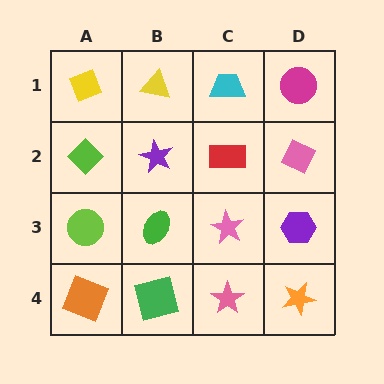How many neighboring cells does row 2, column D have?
3.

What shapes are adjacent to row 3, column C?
A red rectangle (row 2, column C), a pink star (row 4, column C), a green ellipse (row 3, column B), a purple hexagon (row 3, column D).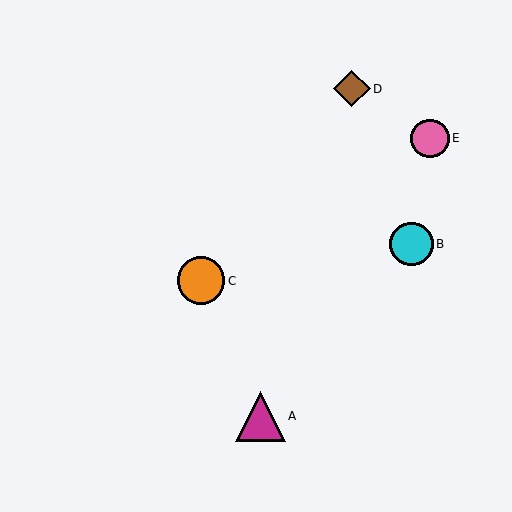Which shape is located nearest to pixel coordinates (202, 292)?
The orange circle (labeled C) at (201, 281) is nearest to that location.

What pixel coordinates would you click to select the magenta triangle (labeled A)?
Click at (261, 416) to select the magenta triangle A.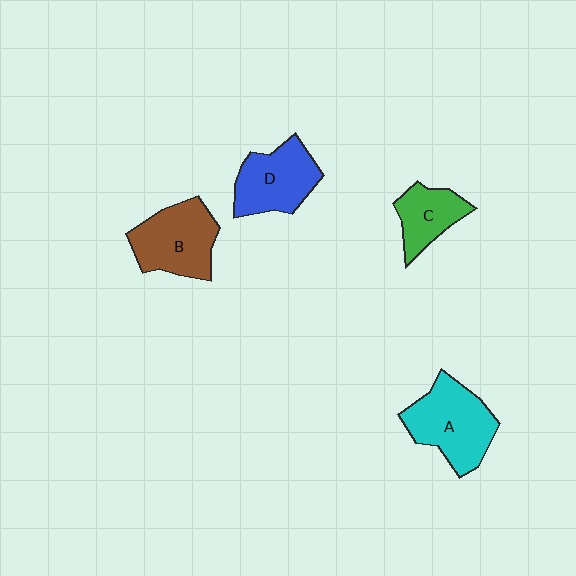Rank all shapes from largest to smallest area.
From largest to smallest: A (cyan), B (brown), D (blue), C (green).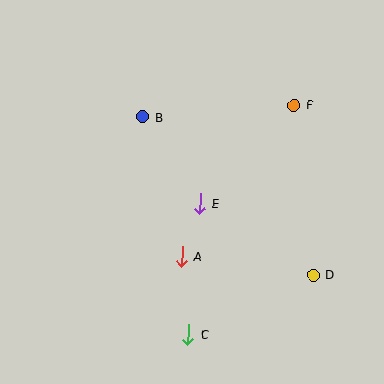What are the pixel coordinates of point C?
Point C is at (188, 334).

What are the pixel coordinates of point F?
Point F is at (294, 105).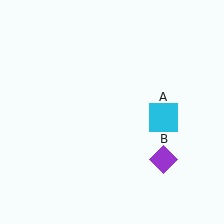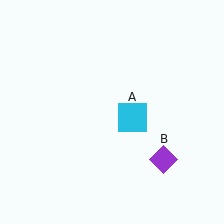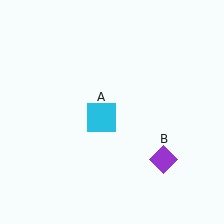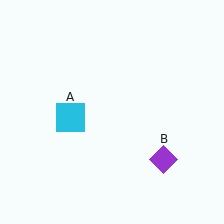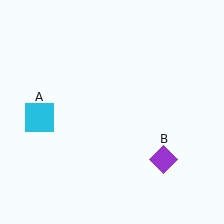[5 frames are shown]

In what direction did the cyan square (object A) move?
The cyan square (object A) moved left.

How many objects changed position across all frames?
1 object changed position: cyan square (object A).